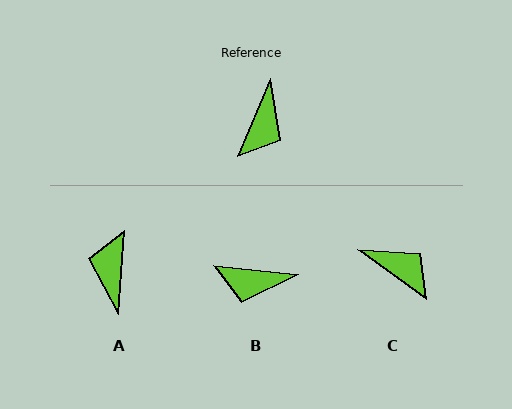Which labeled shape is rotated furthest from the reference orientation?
A, about 161 degrees away.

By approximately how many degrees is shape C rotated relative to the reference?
Approximately 77 degrees counter-clockwise.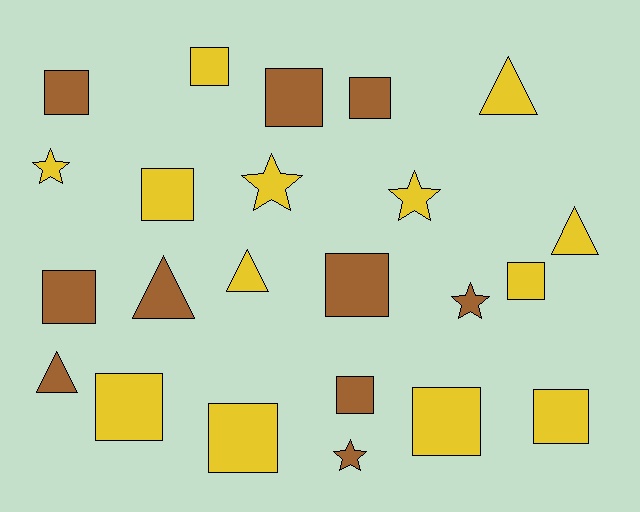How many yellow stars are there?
There are 3 yellow stars.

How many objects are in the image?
There are 23 objects.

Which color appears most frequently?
Yellow, with 13 objects.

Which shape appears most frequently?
Square, with 13 objects.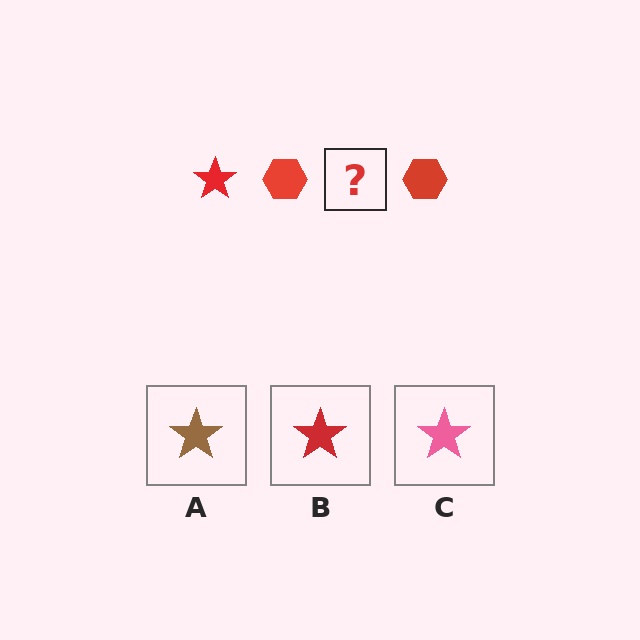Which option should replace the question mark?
Option B.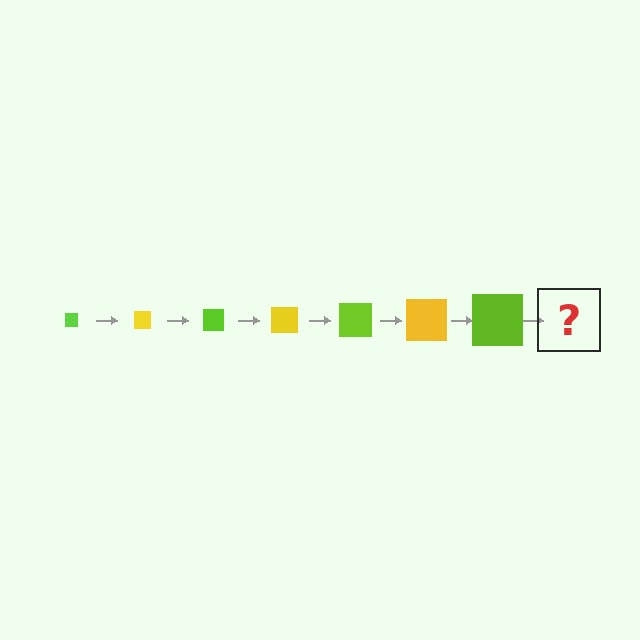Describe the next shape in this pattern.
It should be a yellow square, larger than the previous one.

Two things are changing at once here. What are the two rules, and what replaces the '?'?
The two rules are that the square grows larger each step and the color cycles through lime and yellow. The '?' should be a yellow square, larger than the previous one.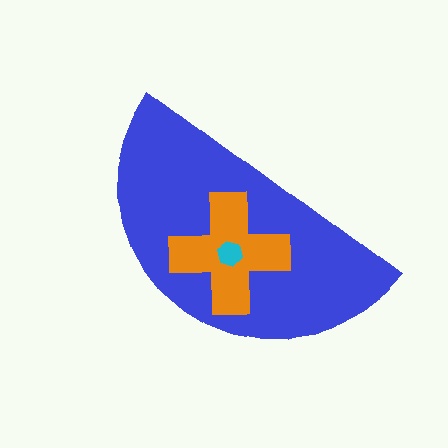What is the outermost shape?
The blue semicircle.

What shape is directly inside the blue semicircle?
The orange cross.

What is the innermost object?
The cyan hexagon.